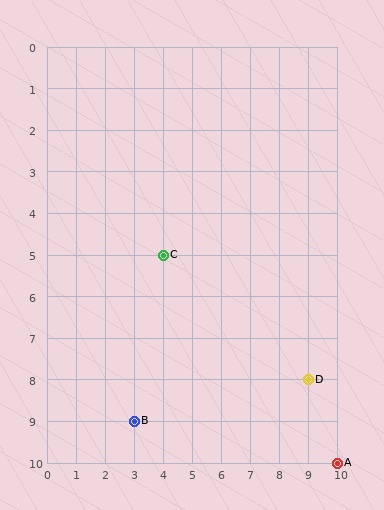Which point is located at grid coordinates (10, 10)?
Point A is at (10, 10).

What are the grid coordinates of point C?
Point C is at grid coordinates (4, 5).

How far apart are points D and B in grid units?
Points D and B are 6 columns and 1 row apart (about 6.1 grid units diagonally).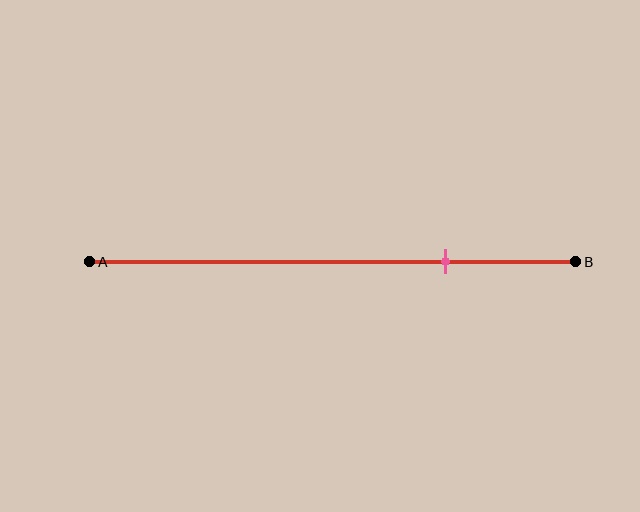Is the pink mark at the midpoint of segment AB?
No, the mark is at about 75% from A, not at the 50% midpoint.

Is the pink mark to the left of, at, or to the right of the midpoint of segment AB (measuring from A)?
The pink mark is to the right of the midpoint of segment AB.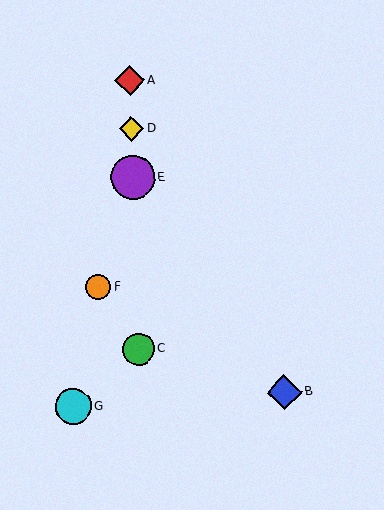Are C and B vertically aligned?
No, C is at x≈138 and B is at x≈284.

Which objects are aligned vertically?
Objects A, C, D, E are aligned vertically.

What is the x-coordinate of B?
Object B is at x≈284.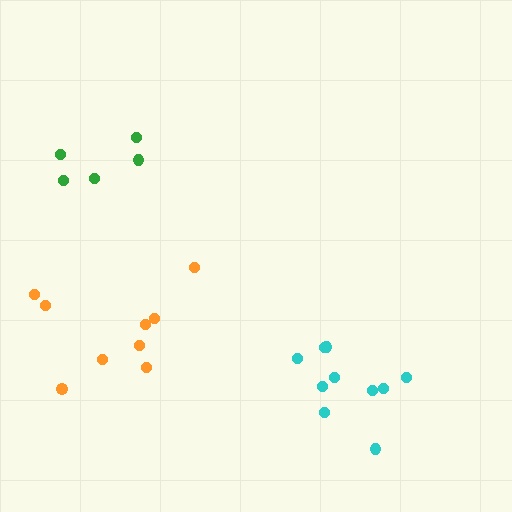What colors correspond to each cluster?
The clusters are colored: orange, cyan, green.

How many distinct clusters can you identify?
There are 3 distinct clusters.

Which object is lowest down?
The cyan cluster is bottommost.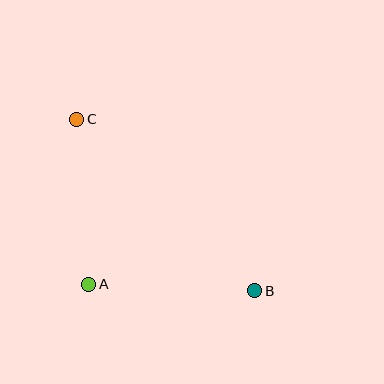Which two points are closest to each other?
Points A and C are closest to each other.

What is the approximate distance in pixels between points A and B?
The distance between A and B is approximately 166 pixels.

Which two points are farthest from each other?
Points B and C are farthest from each other.